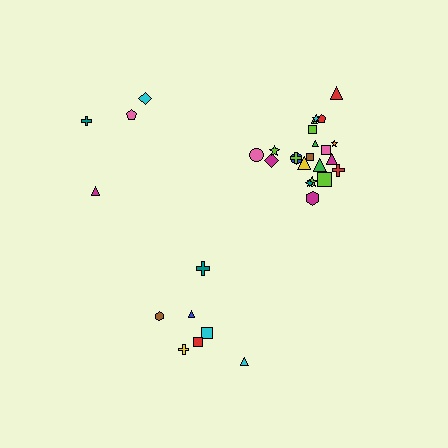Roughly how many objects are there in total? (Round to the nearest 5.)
Roughly 35 objects in total.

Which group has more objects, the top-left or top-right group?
The top-right group.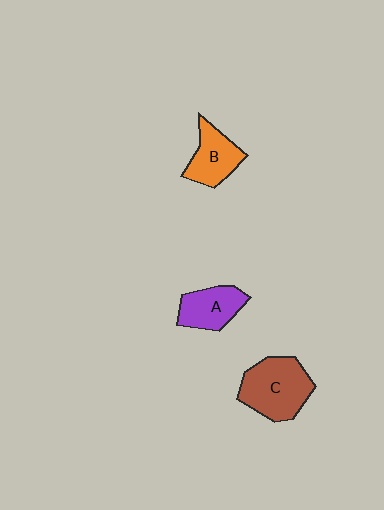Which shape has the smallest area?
Shape A (purple).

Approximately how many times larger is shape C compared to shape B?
Approximately 1.5 times.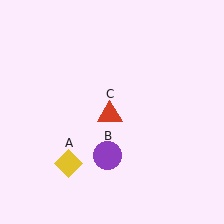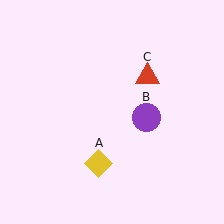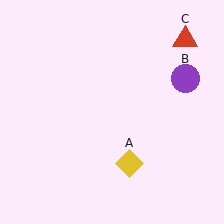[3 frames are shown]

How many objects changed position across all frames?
3 objects changed position: yellow diamond (object A), purple circle (object B), red triangle (object C).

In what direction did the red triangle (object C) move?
The red triangle (object C) moved up and to the right.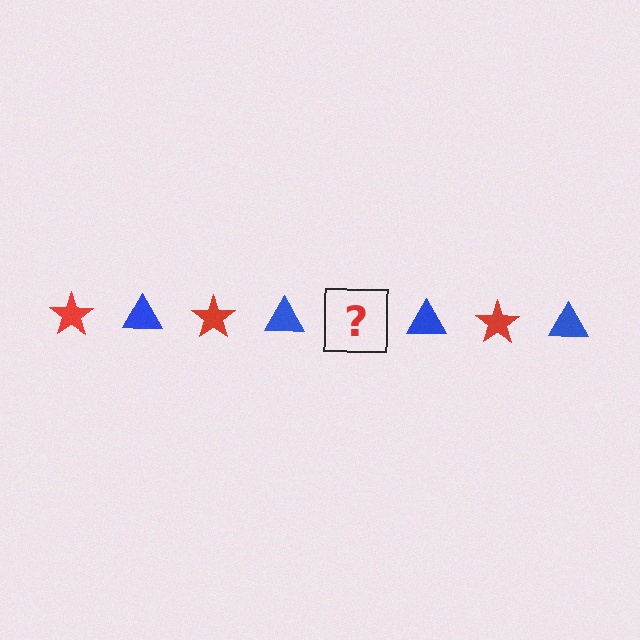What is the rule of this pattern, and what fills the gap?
The rule is that the pattern alternates between red star and blue triangle. The gap should be filled with a red star.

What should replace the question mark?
The question mark should be replaced with a red star.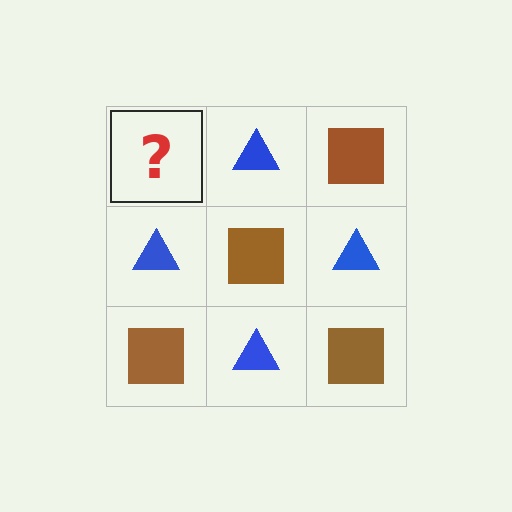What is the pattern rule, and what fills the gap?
The rule is that it alternates brown square and blue triangle in a checkerboard pattern. The gap should be filled with a brown square.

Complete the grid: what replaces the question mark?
The question mark should be replaced with a brown square.